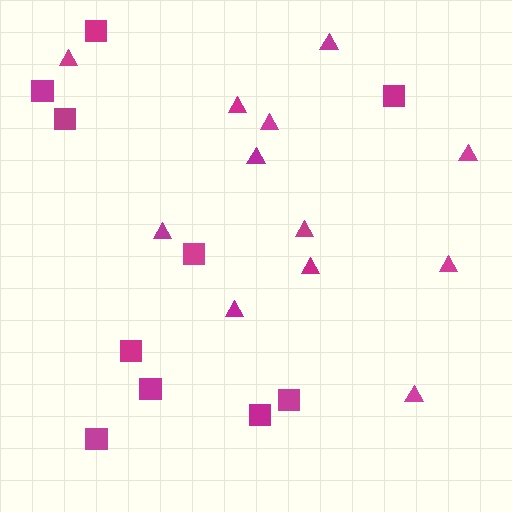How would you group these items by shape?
There are 2 groups: one group of squares (10) and one group of triangles (12).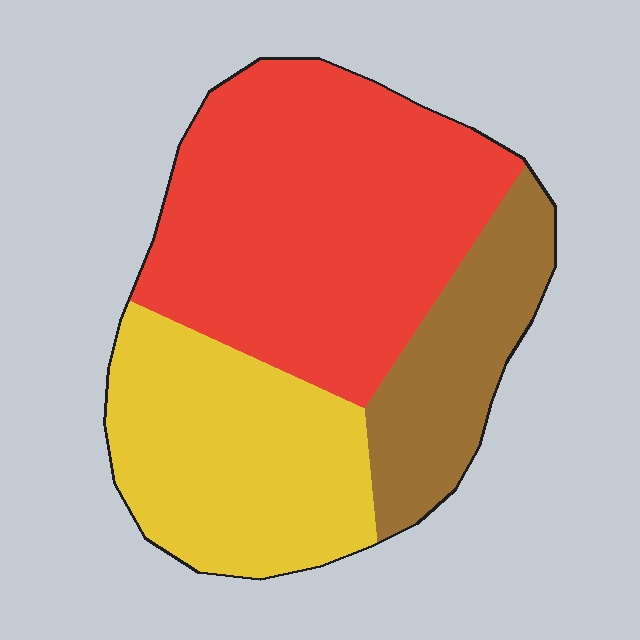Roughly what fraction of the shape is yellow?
Yellow takes up about one third (1/3) of the shape.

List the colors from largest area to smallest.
From largest to smallest: red, yellow, brown.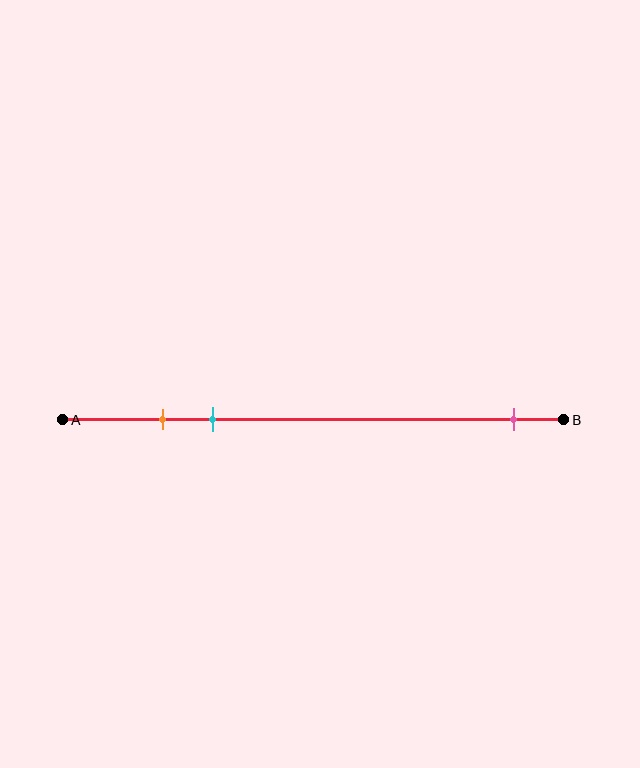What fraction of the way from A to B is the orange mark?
The orange mark is approximately 20% (0.2) of the way from A to B.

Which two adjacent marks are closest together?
The orange and cyan marks are the closest adjacent pair.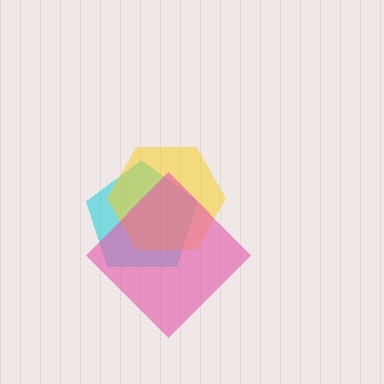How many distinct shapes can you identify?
There are 3 distinct shapes: a cyan pentagon, a yellow hexagon, a pink diamond.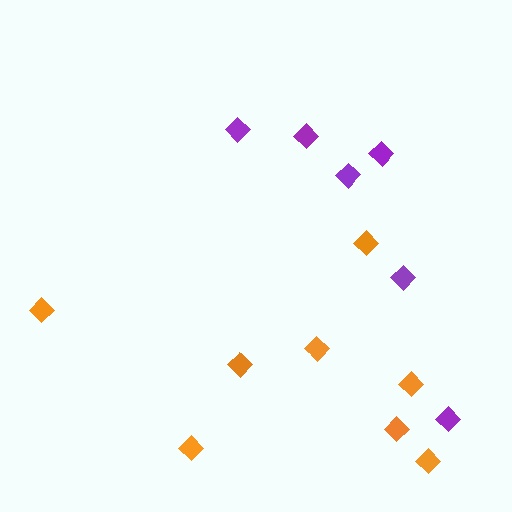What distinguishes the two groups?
There are 2 groups: one group of purple diamonds (6) and one group of orange diamonds (8).